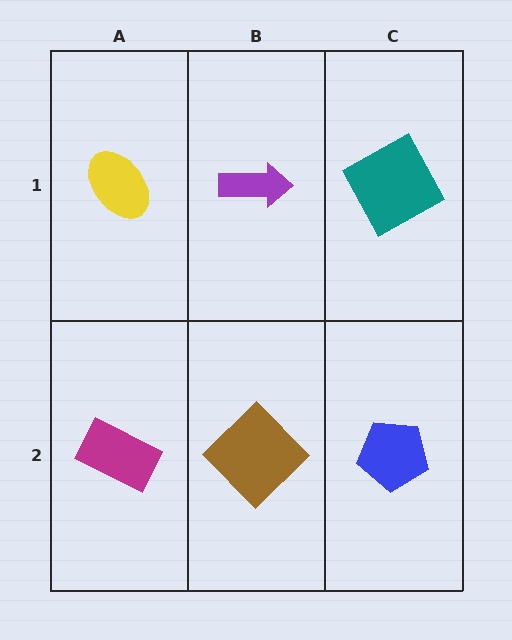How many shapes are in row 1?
3 shapes.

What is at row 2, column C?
A blue pentagon.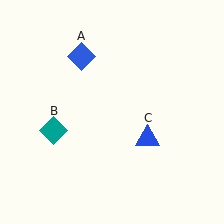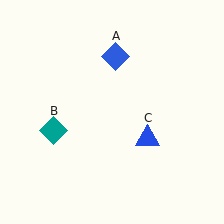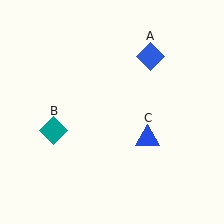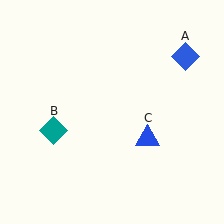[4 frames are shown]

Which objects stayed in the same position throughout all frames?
Teal diamond (object B) and blue triangle (object C) remained stationary.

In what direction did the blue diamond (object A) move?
The blue diamond (object A) moved right.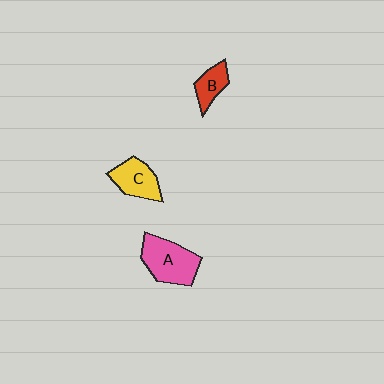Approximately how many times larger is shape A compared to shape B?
Approximately 2.0 times.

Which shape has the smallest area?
Shape B (red).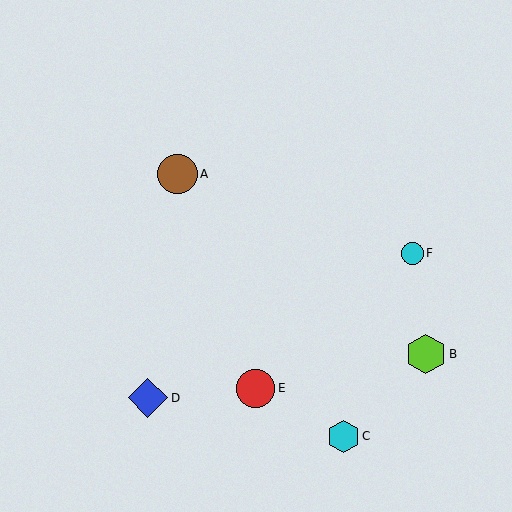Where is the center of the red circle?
The center of the red circle is at (256, 388).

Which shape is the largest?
The lime hexagon (labeled B) is the largest.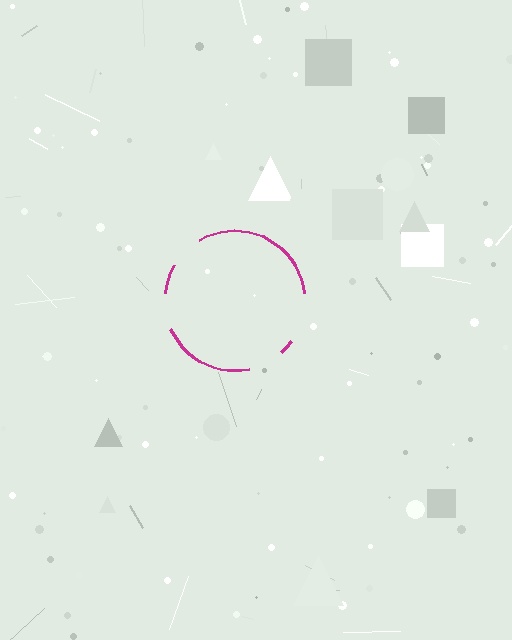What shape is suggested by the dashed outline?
The dashed outline suggests a circle.